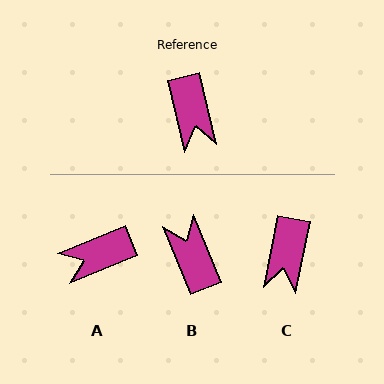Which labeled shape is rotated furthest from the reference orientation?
B, about 171 degrees away.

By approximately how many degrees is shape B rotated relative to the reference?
Approximately 171 degrees clockwise.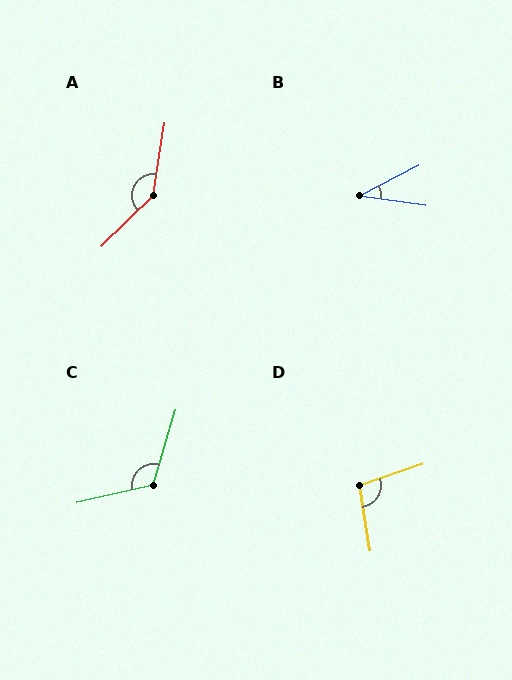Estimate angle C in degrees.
Approximately 120 degrees.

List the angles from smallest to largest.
B (35°), D (99°), C (120°), A (144°).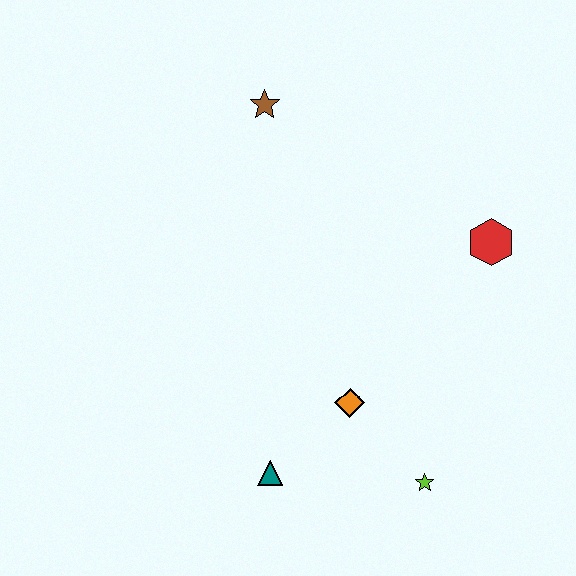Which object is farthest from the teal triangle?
The brown star is farthest from the teal triangle.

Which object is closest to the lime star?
The orange diamond is closest to the lime star.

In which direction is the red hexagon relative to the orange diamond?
The red hexagon is above the orange diamond.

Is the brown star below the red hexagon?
No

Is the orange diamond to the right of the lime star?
No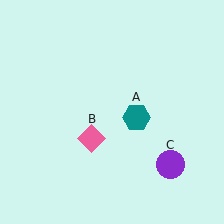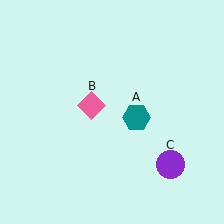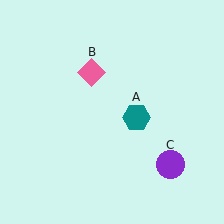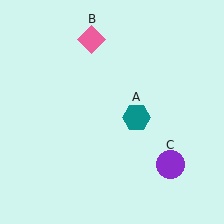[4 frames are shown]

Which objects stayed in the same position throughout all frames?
Teal hexagon (object A) and purple circle (object C) remained stationary.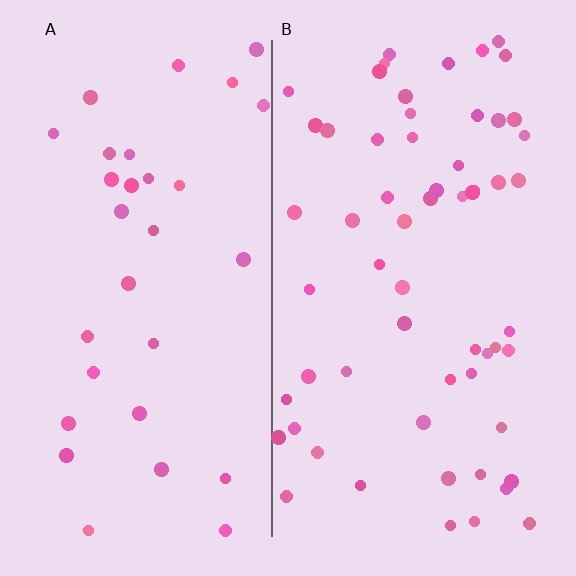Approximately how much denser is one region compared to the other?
Approximately 1.9× — region B over region A.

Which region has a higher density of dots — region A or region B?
B (the right).